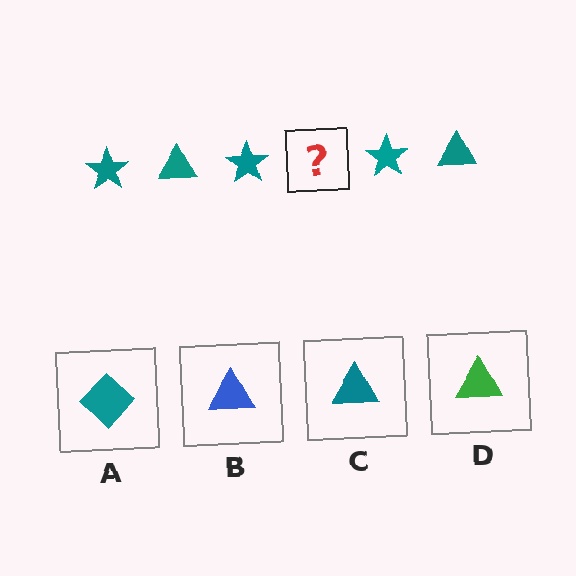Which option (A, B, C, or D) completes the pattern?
C.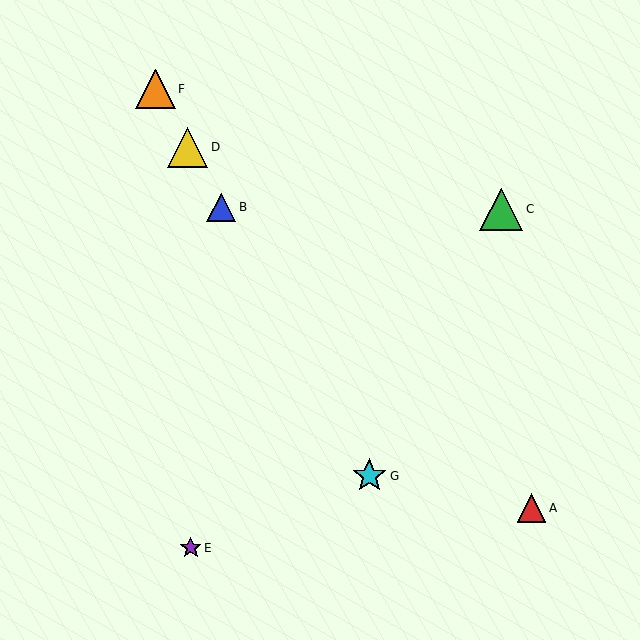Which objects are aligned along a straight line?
Objects B, D, F, G are aligned along a straight line.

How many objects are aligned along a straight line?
4 objects (B, D, F, G) are aligned along a straight line.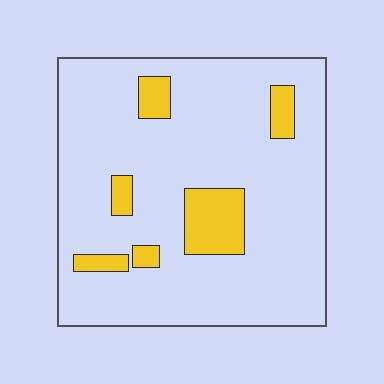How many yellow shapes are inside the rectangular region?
6.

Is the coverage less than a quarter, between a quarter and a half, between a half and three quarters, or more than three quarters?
Less than a quarter.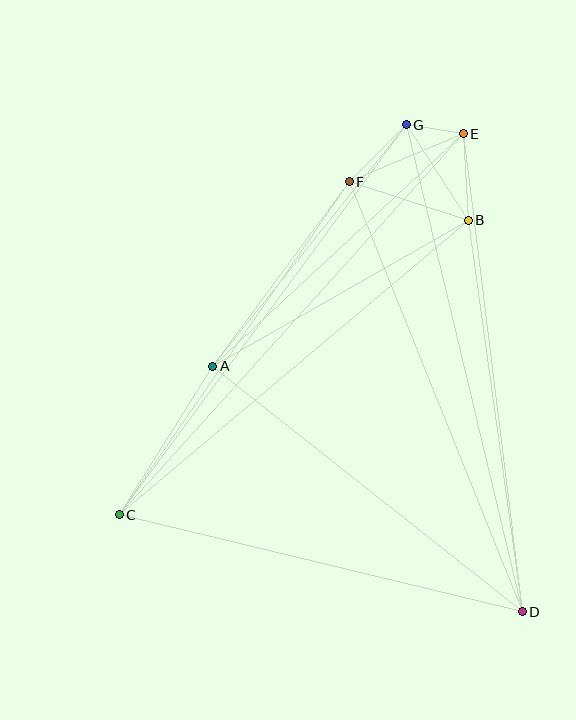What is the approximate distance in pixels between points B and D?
The distance between B and D is approximately 395 pixels.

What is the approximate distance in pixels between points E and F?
The distance between E and F is approximately 123 pixels.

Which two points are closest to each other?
Points E and G are closest to each other.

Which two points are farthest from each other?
Points C and E are farthest from each other.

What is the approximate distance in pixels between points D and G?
The distance between D and G is approximately 500 pixels.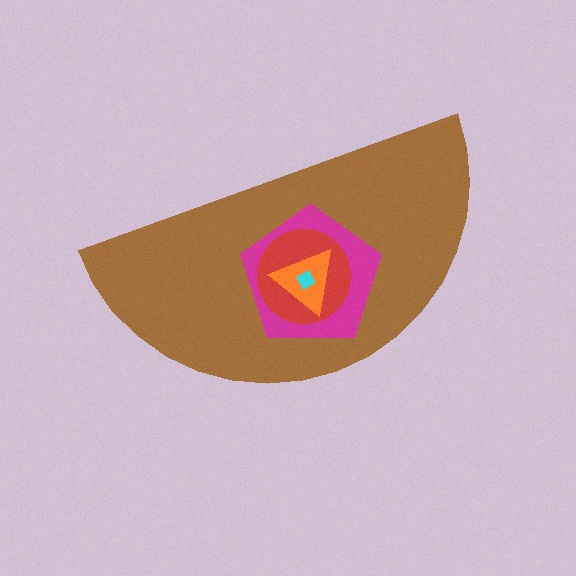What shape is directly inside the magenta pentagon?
The red circle.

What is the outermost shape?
The brown semicircle.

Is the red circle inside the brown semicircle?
Yes.